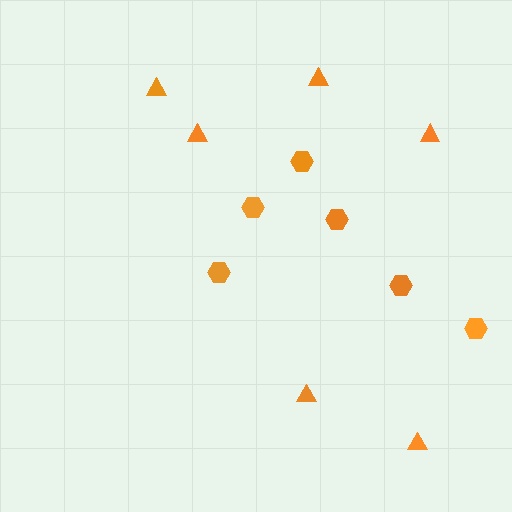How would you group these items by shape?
There are 2 groups: one group of hexagons (6) and one group of triangles (6).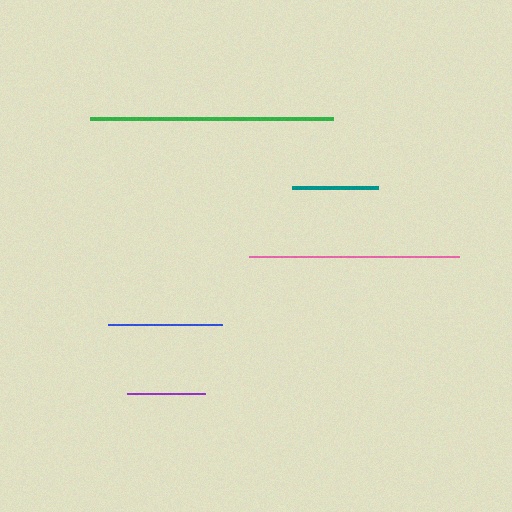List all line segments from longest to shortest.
From longest to shortest: green, pink, blue, teal, purple.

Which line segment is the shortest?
The purple line is the shortest at approximately 78 pixels.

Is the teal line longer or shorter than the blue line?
The blue line is longer than the teal line.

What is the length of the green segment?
The green segment is approximately 243 pixels long.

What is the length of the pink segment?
The pink segment is approximately 210 pixels long.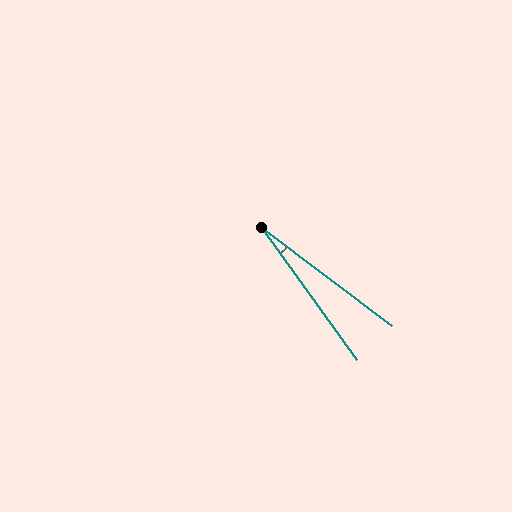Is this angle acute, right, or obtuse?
It is acute.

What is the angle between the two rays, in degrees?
Approximately 17 degrees.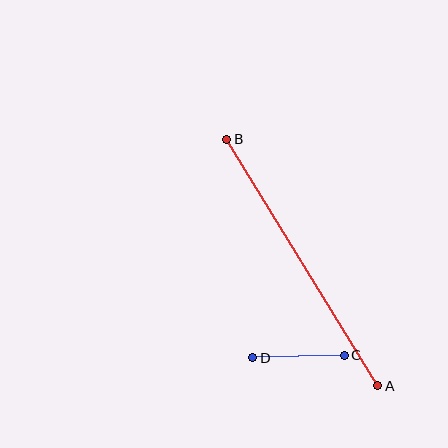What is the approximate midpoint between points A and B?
The midpoint is at approximately (302, 263) pixels.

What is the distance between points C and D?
The distance is approximately 92 pixels.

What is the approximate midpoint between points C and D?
The midpoint is at approximately (298, 357) pixels.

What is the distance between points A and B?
The distance is approximately 289 pixels.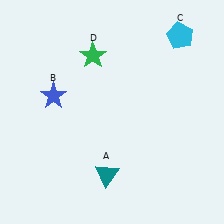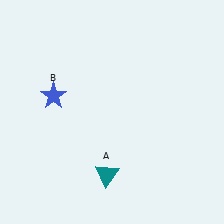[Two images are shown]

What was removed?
The cyan pentagon (C), the green star (D) were removed in Image 2.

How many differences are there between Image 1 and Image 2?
There are 2 differences between the two images.